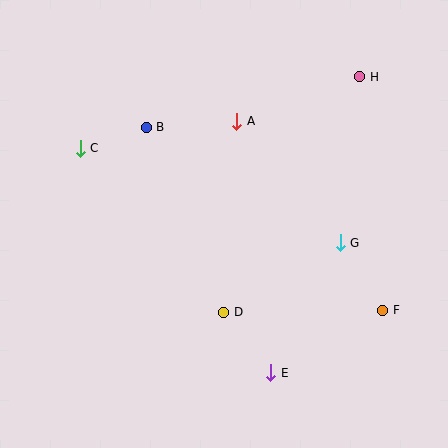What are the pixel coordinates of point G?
Point G is at (340, 243).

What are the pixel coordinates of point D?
Point D is at (224, 312).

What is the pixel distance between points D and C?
The distance between D and C is 218 pixels.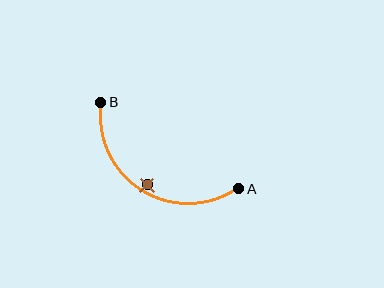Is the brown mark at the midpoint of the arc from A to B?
No — the brown mark does not lie on the arc at all. It sits slightly inside the curve.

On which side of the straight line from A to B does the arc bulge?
The arc bulges below the straight line connecting A and B.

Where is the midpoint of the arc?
The arc midpoint is the point on the curve farthest from the straight line joining A and B. It sits below that line.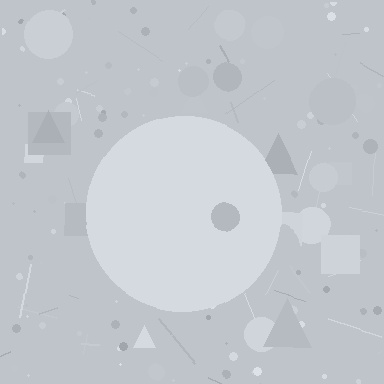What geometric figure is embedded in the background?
A circle is embedded in the background.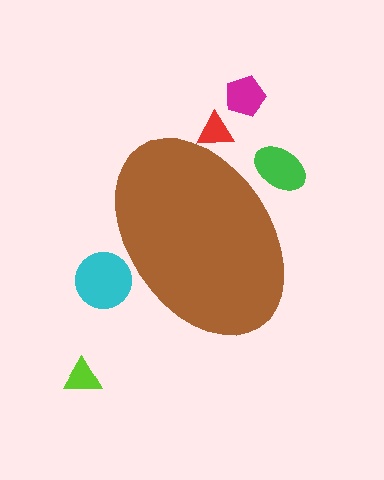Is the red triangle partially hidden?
Yes, the red triangle is partially hidden behind the brown ellipse.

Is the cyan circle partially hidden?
Yes, the cyan circle is partially hidden behind the brown ellipse.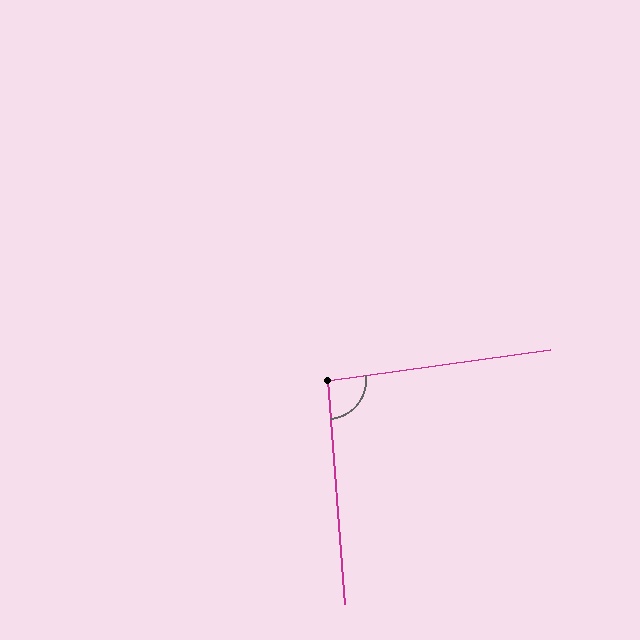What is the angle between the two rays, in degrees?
Approximately 94 degrees.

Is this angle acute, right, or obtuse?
It is approximately a right angle.